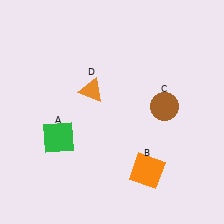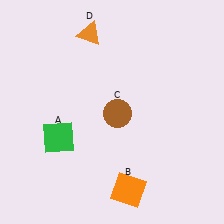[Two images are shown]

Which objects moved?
The objects that moved are: the orange square (B), the brown circle (C), the orange triangle (D).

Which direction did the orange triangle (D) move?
The orange triangle (D) moved up.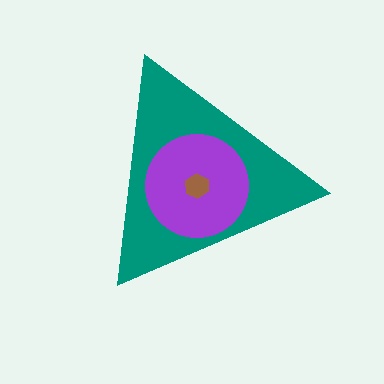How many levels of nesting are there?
3.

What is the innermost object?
The brown hexagon.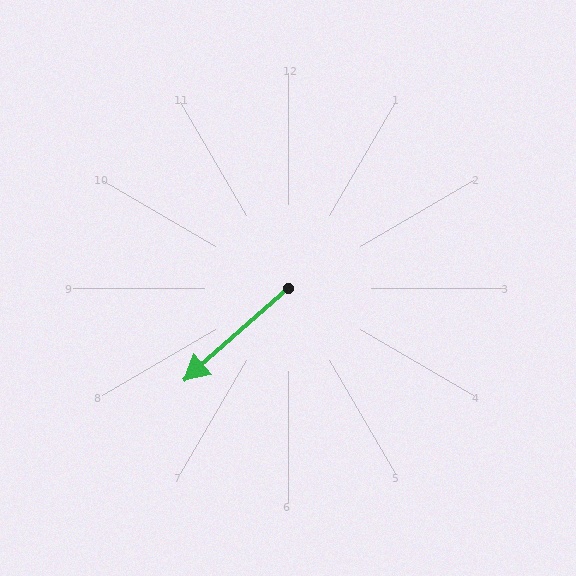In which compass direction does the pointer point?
Southwest.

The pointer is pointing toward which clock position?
Roughly 8 o'clock.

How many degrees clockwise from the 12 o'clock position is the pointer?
Approximately 229 degrees.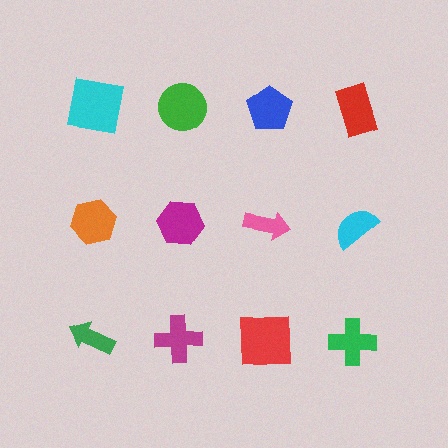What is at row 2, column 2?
A magenta hexagon.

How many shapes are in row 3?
4 shapes.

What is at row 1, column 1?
A cyan square.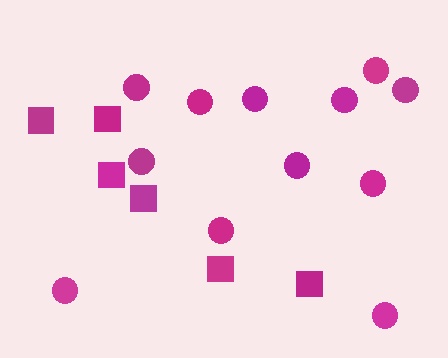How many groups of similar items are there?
There are 2 groups: one group of squares (6) and one group of circles (12).